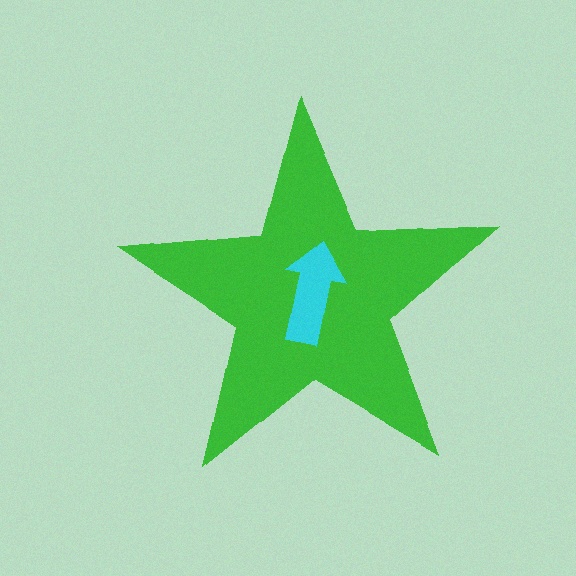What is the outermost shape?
The green star.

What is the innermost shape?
The cyan arrow.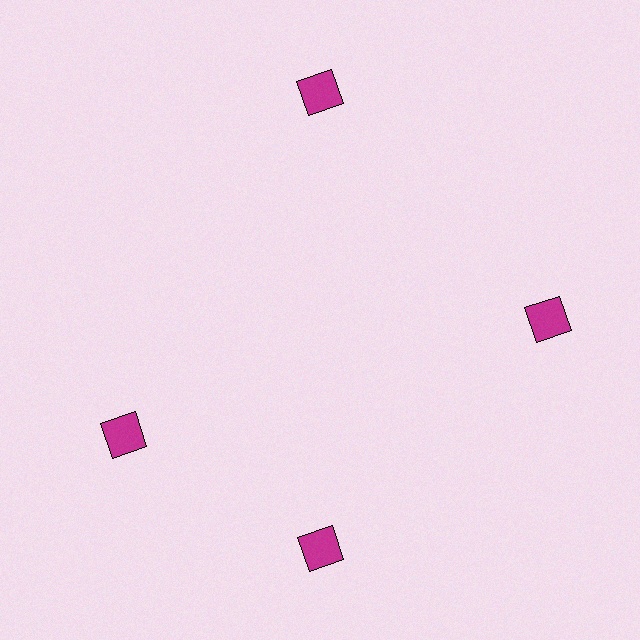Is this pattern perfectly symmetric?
No. The 4 magenta squares are arranged in a ring, but one element near the 9 o'clock position is rotated out of alignment along the ring, breaking the 4-fold rotational symmetry.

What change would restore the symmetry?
The symmetry would be restored by rotating it back into even spacing with its neighbors so that all 4 squares sit at equal angles and equal distance from the center.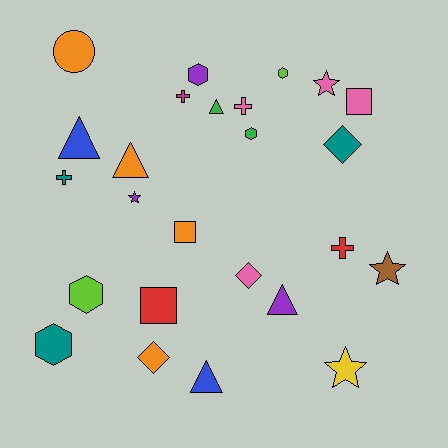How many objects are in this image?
There are 25 objects.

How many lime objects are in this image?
There are 2 lime objects.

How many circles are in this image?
There is 1 circle.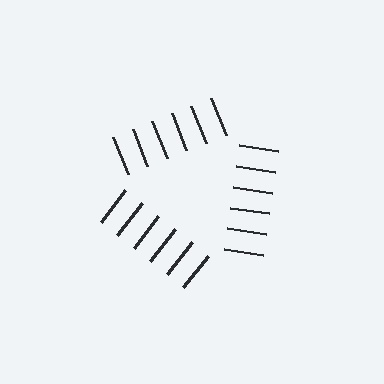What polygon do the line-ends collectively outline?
An illusory triangle — the line segments terminate on its edges but no continuous stroke is drawn.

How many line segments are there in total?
18 — 6 along each of the 3 edges.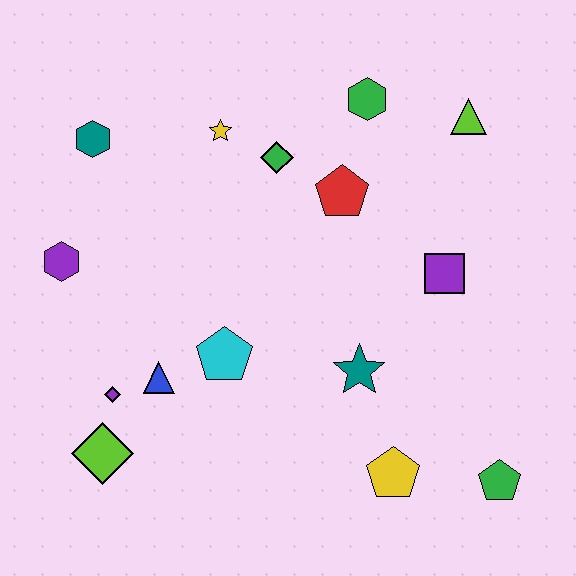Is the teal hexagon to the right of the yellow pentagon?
No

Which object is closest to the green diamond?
The yellow star is closest to the green diamond.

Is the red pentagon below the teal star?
No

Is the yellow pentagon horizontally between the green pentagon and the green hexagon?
Yes